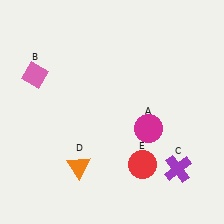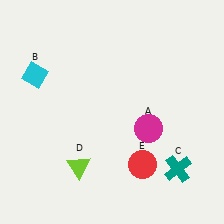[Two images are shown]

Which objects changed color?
B changed from pink to cyan. C changed from purple to teal. D changed from orange to lime.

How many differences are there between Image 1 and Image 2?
There are 3 differences between the two images.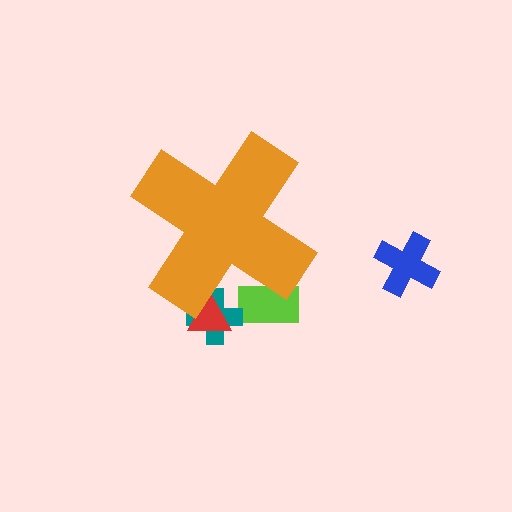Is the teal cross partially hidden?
Yes, the teal cross is partially hidden behind the orange cross.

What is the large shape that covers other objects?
An orange cross.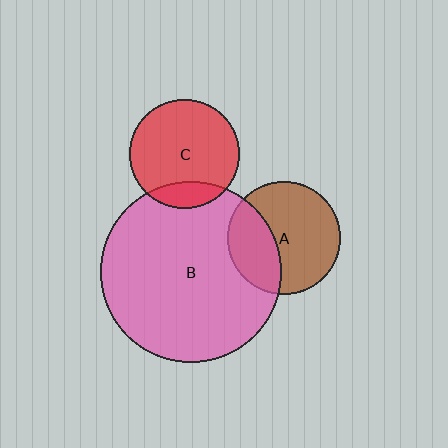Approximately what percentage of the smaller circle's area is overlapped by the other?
Approximately 15%.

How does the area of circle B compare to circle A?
Approximately 2.6 times.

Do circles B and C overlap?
Yes.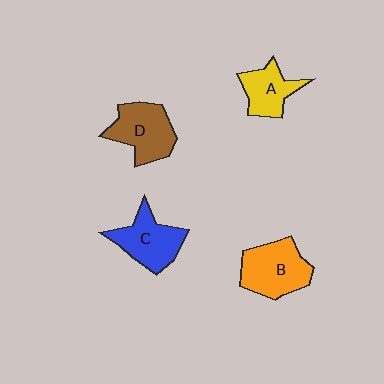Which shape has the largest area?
Shape B (orange).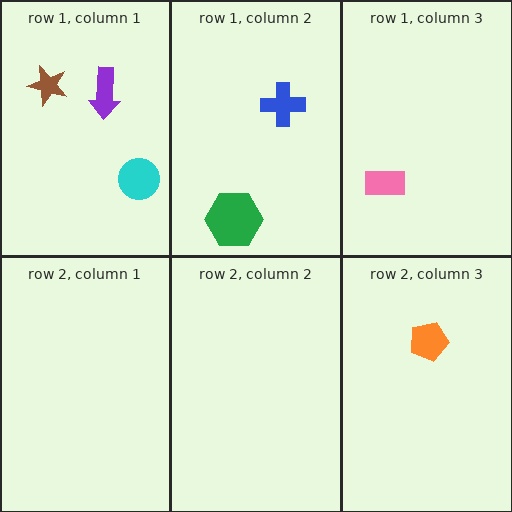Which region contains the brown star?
The row 1, column 1 region.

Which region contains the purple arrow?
The row 1, column 1 region.